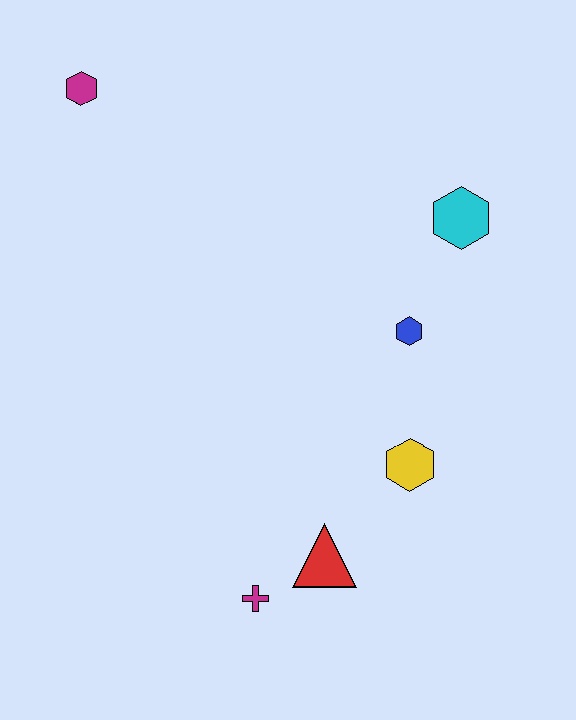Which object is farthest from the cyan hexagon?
The magenta cross is farthest from the cyan hexagon.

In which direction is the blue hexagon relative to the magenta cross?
The blue hexagon is above the magenta cross.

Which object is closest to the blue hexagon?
The cyan hexagon is closest to the blue hexagon.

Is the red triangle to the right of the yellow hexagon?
No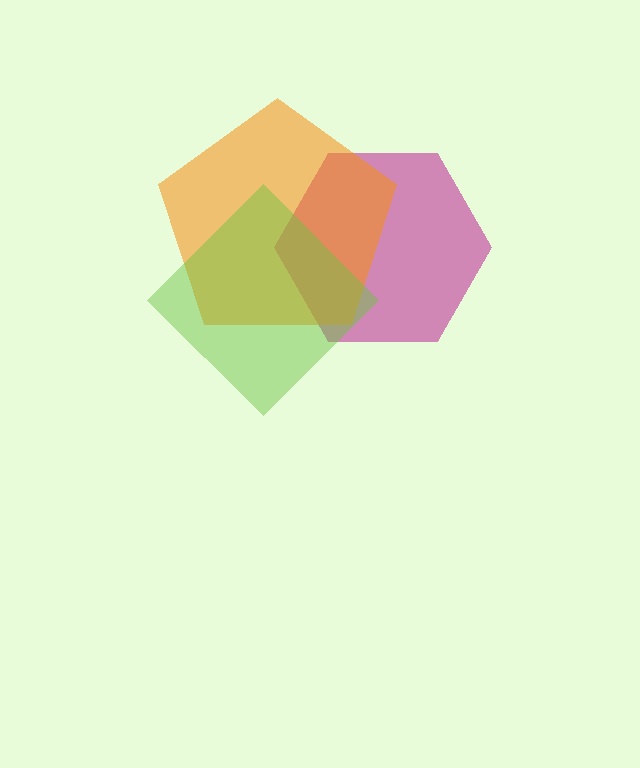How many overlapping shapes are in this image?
There are 3 overlapping shapes in the image.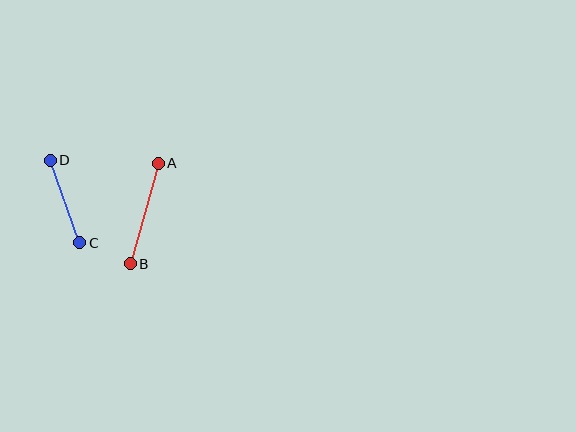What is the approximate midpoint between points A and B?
The midpoint is at approximately (144, 214) pixels.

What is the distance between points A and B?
The distance is approximately 104 pixels.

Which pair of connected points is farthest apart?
Points A and B are farthest apart.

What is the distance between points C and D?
The distance is approximately 88 pixels.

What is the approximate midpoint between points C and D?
The midpoint is at approximately (65, 202) pixels.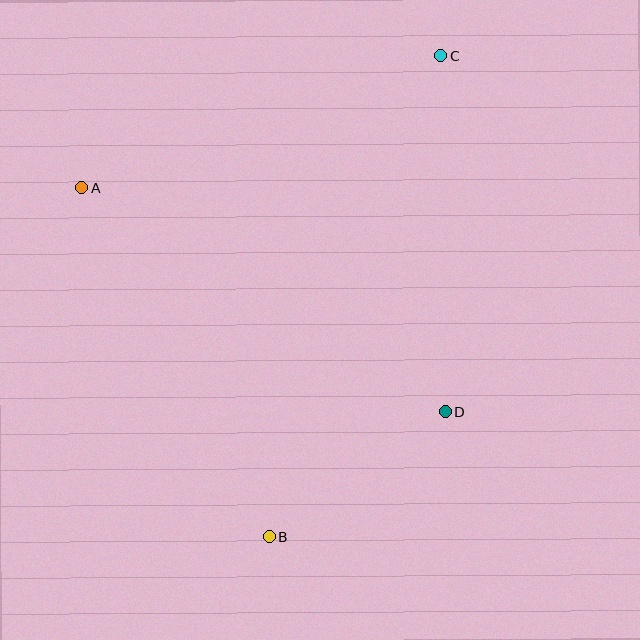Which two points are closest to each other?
Points B and D are closest to each other.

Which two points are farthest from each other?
Points B and C are farthest from each other.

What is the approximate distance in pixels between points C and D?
The distance between C and D is approximately 356 pixels.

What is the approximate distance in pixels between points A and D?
The distance between A and D is approximately 426 pixels.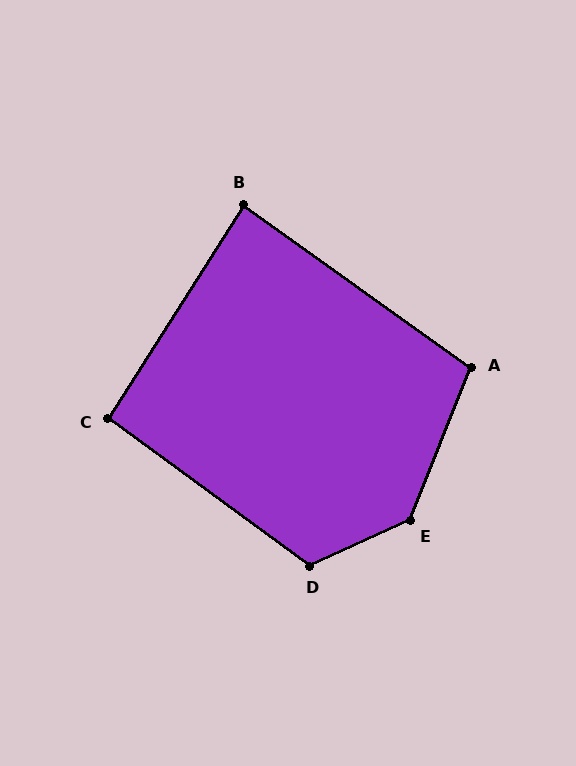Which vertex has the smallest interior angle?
B, at approximately 87 degrees.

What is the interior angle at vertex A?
Approximately 104 degrees (obtuse).